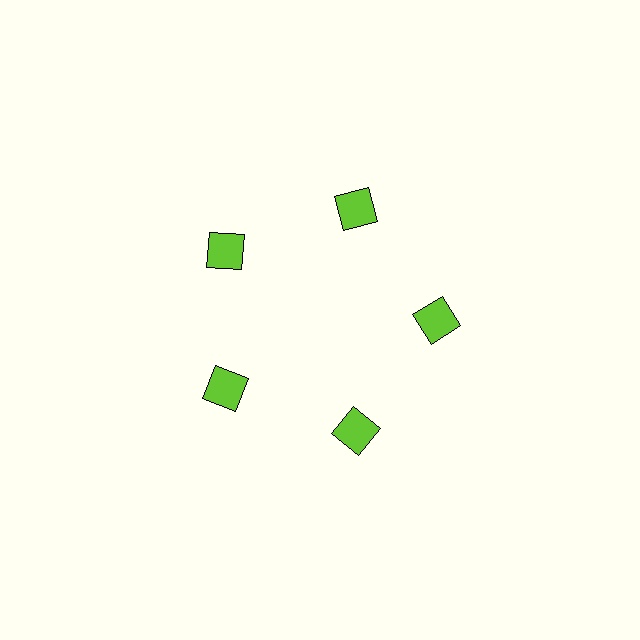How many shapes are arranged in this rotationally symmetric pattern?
There are 5 shapes, arranged in 5 groups of 1.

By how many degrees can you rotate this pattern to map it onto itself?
The pattern maps onto itself every 72 degrees of rotation.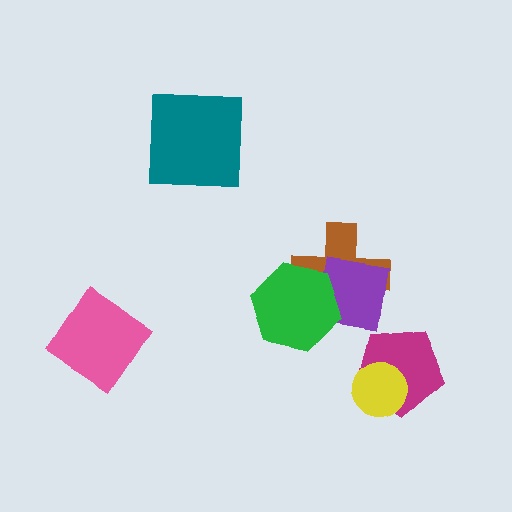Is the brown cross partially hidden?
Yes, it is partially covered by another shape.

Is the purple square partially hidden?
Yes, it is partially covered by another shape.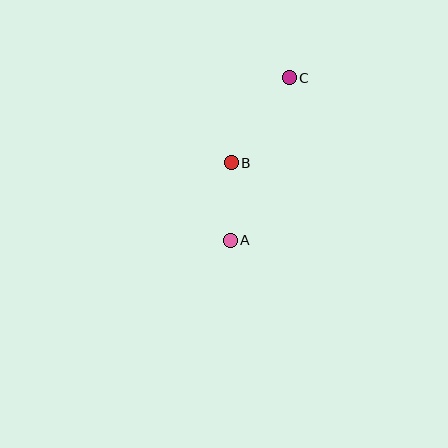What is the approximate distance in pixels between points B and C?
The distance between B and C is approximately 103 pixels.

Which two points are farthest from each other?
Points A and C are farthest from each other.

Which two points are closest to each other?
Points A and B are closest to each other.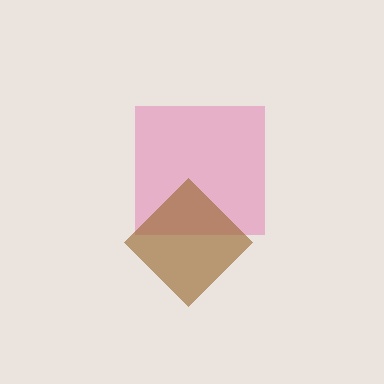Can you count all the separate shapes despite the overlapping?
Yes, there are 2 separate shapes.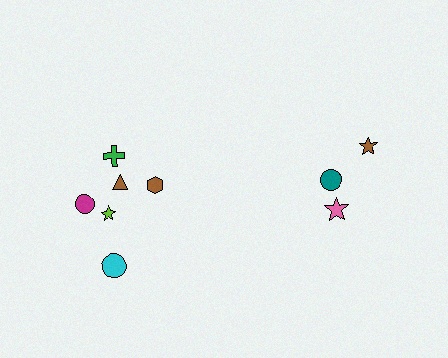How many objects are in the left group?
There are 6 objects.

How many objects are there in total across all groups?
There are 9 objects.